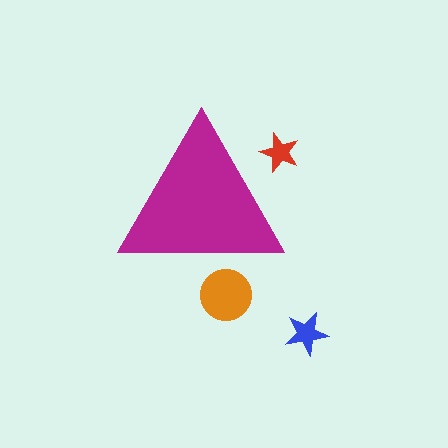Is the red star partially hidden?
Yes, the red star is partially hidden behind the magenta triangle.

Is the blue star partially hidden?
No, the blue star is fully visible.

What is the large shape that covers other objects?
A magenta triangle.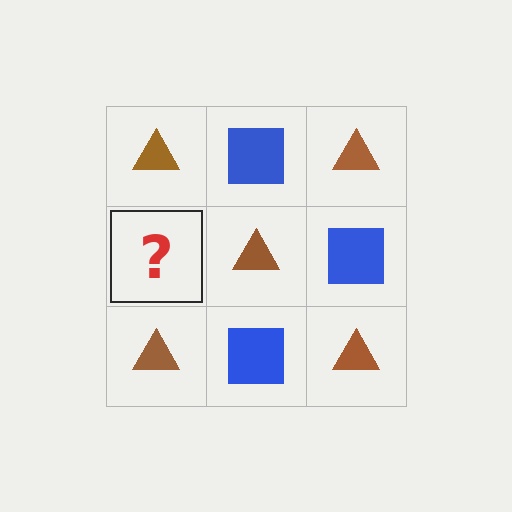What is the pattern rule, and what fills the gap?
The rule is that it alternates brown triangle and blue square in a checkerboard pattern. The gap should be filled with a blue square.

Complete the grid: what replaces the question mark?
The question mark should be replaced with a blue square.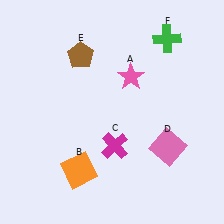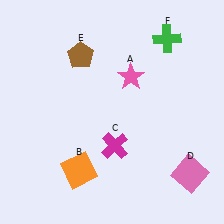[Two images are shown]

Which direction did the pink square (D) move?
The pink square (D) moved down.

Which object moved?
The pink square (D) moved down.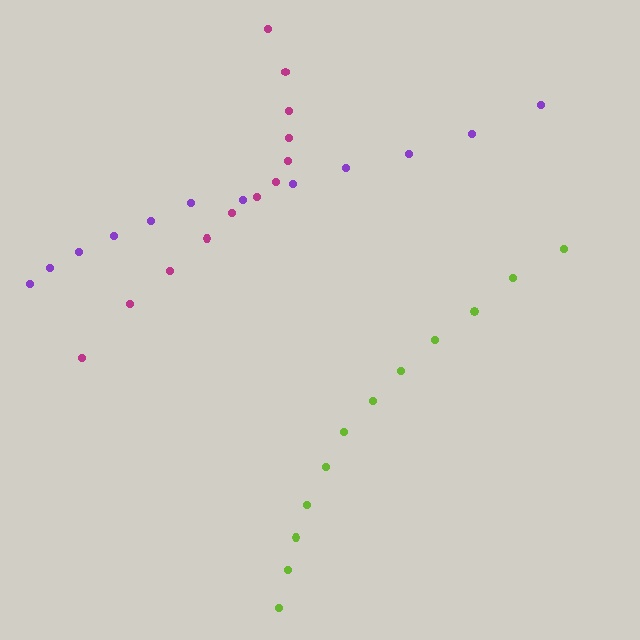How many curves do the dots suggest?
There are 3 distinct paths.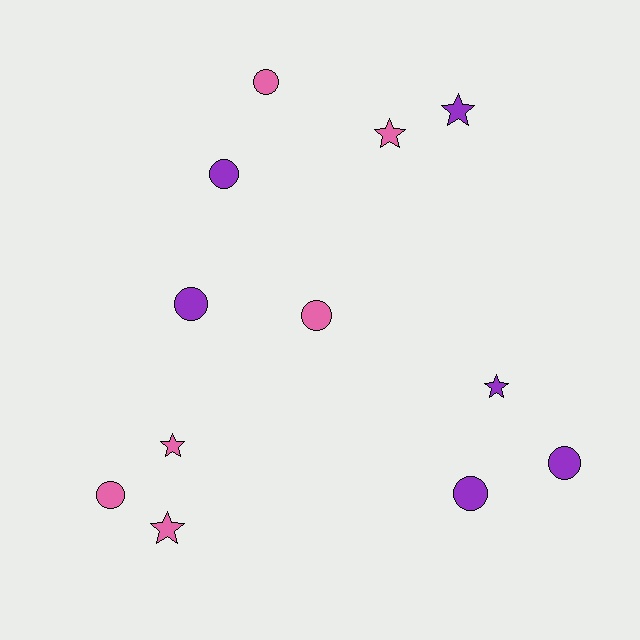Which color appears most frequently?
Purple, with 6 objects.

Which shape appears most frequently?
Circle, with 7 objects.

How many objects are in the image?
There are 12 objects.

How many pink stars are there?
There are 3 pink stars.